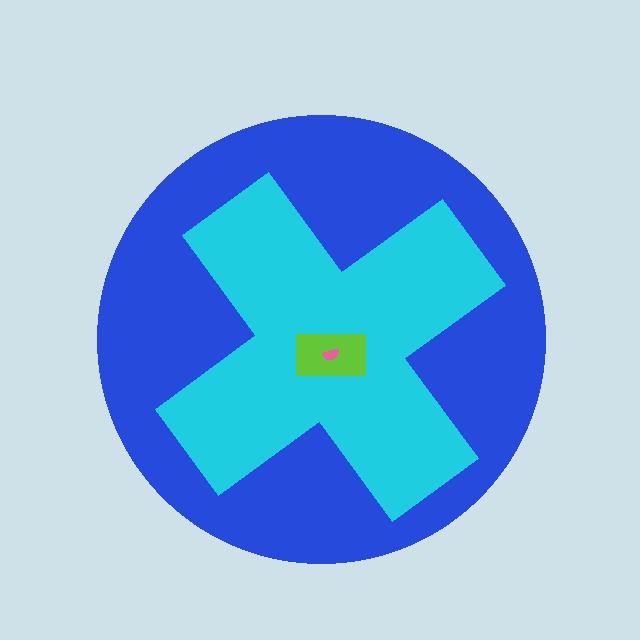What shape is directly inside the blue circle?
The cyan cross.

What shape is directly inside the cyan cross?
The lime rectangle.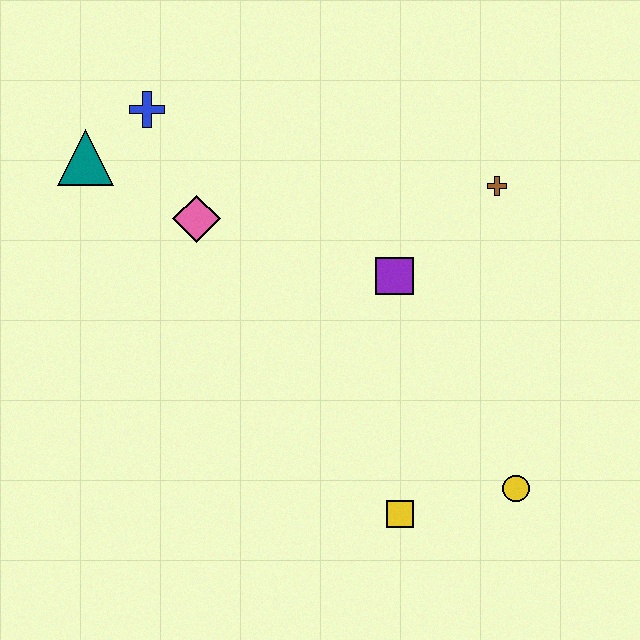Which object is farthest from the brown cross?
The teal triangle is farthest from the brown cross.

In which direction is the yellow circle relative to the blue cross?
The yellow circle is below the blue cross.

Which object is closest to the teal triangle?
The blue cross is closest to the teal triangle.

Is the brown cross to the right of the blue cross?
Yes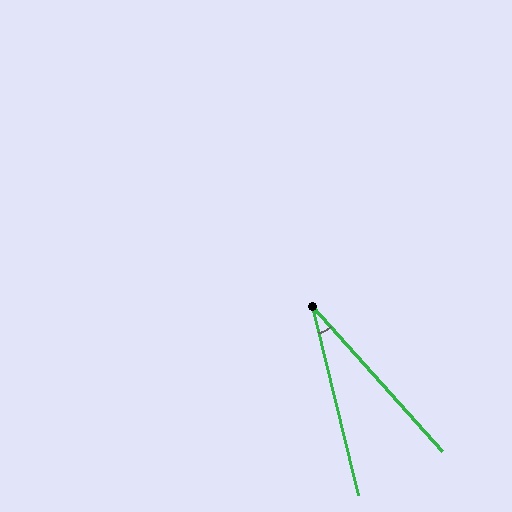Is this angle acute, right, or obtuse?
It is acute.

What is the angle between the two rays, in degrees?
Approximately 28 degrees.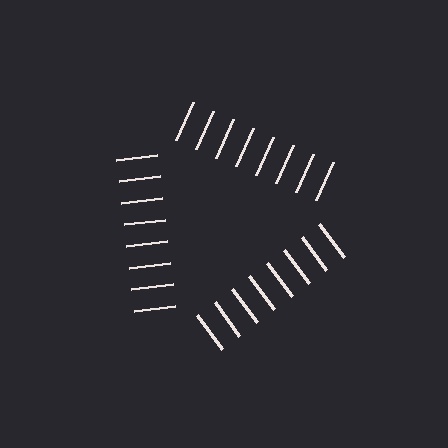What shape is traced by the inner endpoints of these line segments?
An illusory triangle — the line segments terminate on its edges but no continuous stroke is drawn.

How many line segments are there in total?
24 — 8 along each of the 3 edges.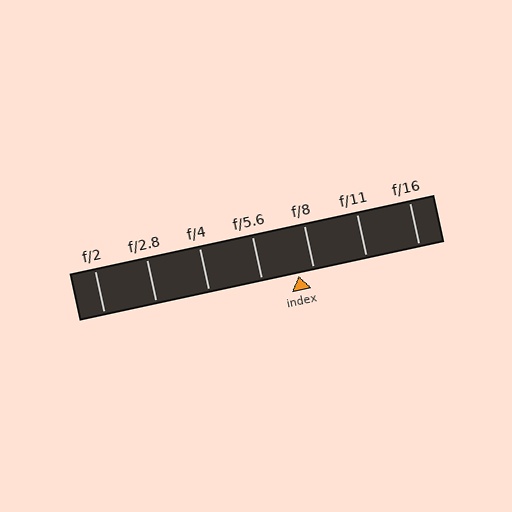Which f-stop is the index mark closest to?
The index mark is closest to f/8.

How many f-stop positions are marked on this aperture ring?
There are 7 f-stop positions marked.